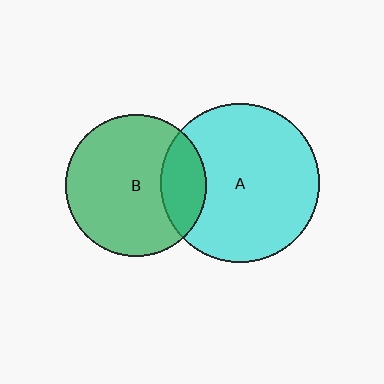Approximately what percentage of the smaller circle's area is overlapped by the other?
Approximately 20%.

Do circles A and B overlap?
Yes.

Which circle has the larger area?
Circle A (cyan).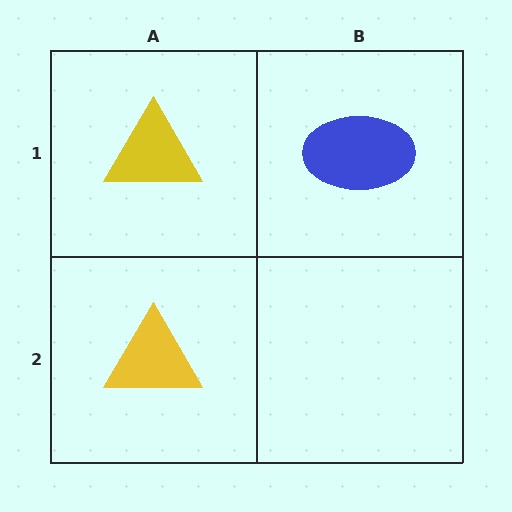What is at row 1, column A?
A yellow triangle.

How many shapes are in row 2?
1 shape.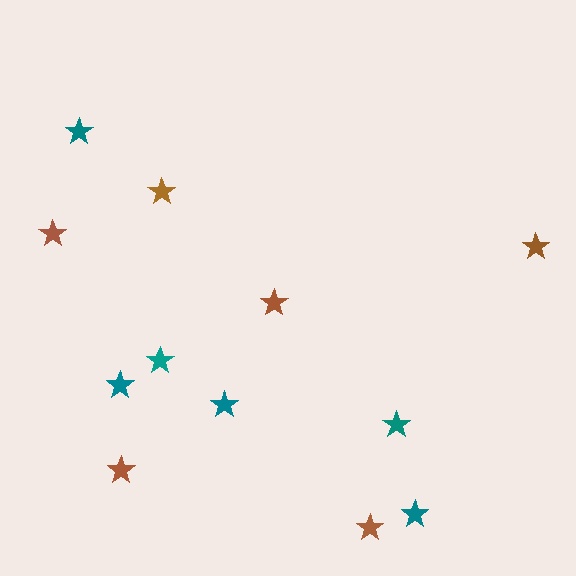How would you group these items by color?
There are 2 groups: one group of teal stars (6) and one group of brown stars (6).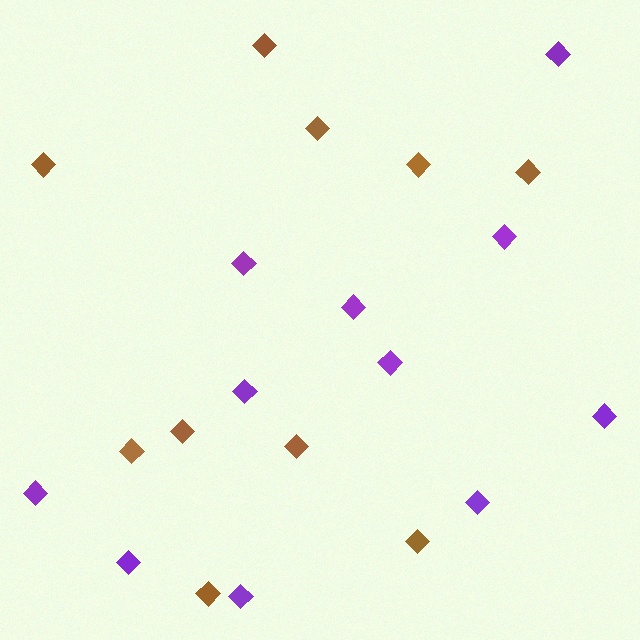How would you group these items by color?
There are 2 groups: one group of purple diamonds (11) and one group of brown diamonds (10).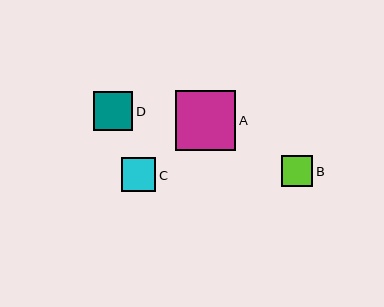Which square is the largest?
Square A is the largest with a size of approximately 60 pixels.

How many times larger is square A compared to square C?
Square A is approximately 1.8 times the size of square C.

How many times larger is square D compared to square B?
Square D is approximately 1.3 times the size of square B.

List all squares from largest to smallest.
From largest to smallest: A, D, C, B.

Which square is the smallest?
Square B is the smallest with a size of approximately 31 pixels.